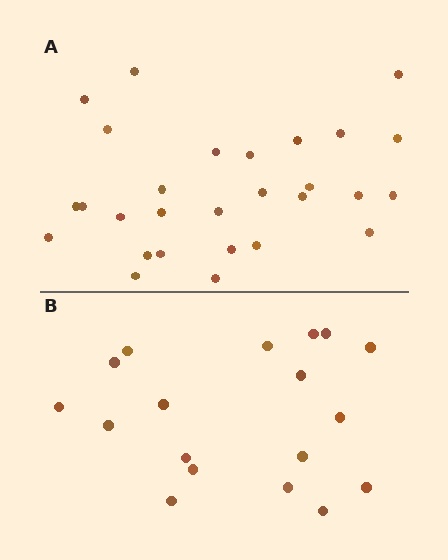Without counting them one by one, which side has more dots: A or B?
Region A (the top region) has more dots.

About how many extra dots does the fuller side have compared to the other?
Region A has roughly 10 or so more dots than region B.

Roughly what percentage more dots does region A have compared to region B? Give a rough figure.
About 55% more.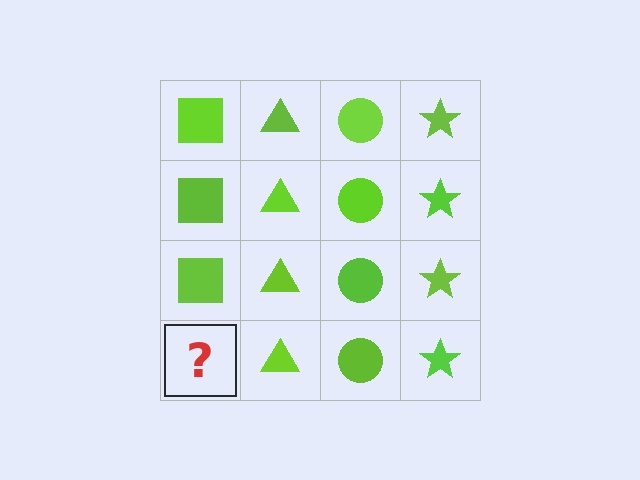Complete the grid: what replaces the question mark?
The question mark should be replaced with a lime square.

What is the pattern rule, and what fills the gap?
The rule is that each column has a consistent shape. The gap should be filled with a lime square.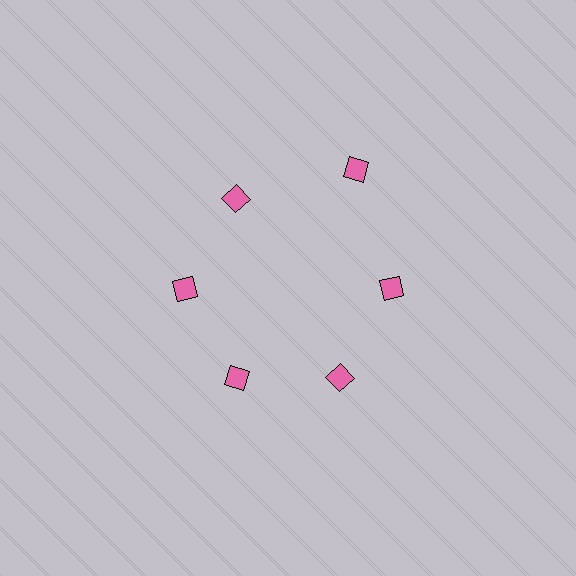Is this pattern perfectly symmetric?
No. The 6 pink diamonds are arranged in a ring, but one element near the 1 o'clock position is pushed outward from the center, breaking the 6-fold rotational symmetry.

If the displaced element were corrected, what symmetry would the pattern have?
It would have 6-fold rotational symmetry — the pattern would map onto itself every 60 degrees.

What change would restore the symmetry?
The symmetry would be restored by moving it inward, back onto the ring so that all 6 diamonds sit at equal angles and equal distance from the center.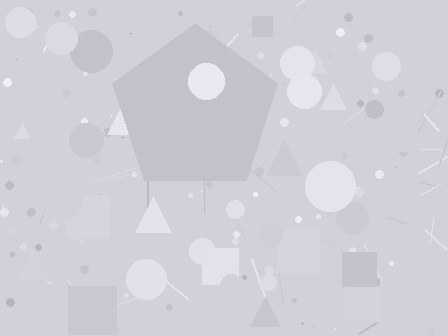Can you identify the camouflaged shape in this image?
The camouflaged shape is a pentagon.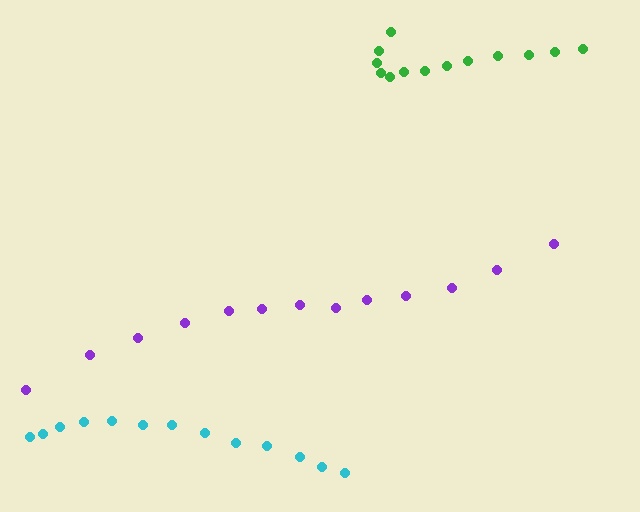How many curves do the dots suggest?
There are 3 distinct paths.